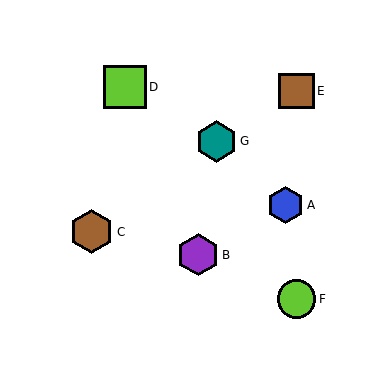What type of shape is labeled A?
Shape A is a blue hexagon.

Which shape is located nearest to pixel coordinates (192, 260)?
The purple hexagon (labeled B) at (198, 255) is nearest to that location.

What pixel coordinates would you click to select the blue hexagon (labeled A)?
Click at (286, 205) to select the blue hexagon A.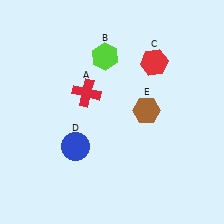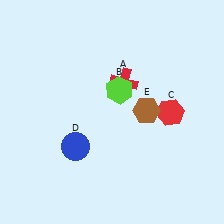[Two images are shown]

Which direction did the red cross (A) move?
The red cross (A) moved right.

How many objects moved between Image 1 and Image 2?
3 objects moved between the two images.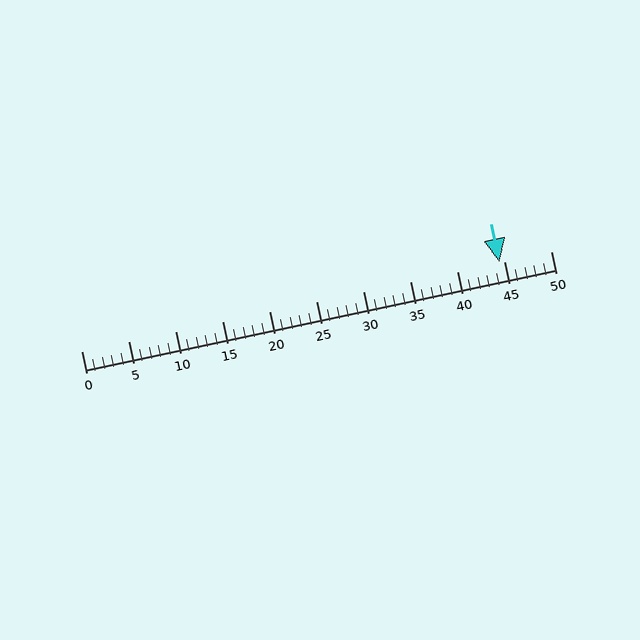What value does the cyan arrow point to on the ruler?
The cyan arrow points to approximately 44.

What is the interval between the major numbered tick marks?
The major tick marks are spaced 5 units apart.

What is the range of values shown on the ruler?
The ruler shows values from 0 to 50.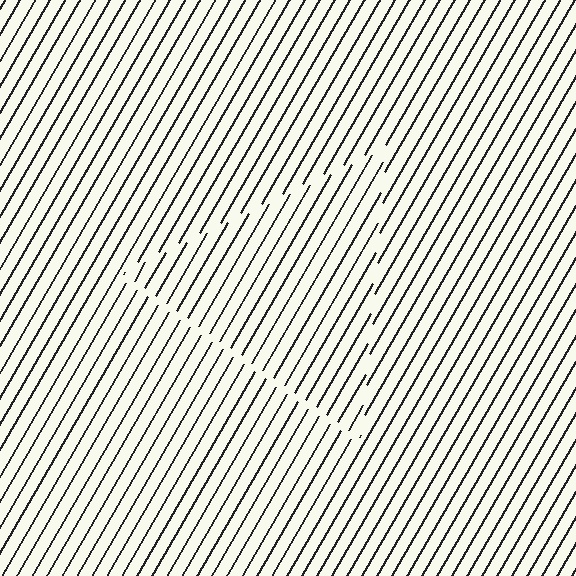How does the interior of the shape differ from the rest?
The interior of the shape contains the same grating, shifted by half a period — the contour is defined by the phase discontinuity where line-ends from the inner and outer gratings abut.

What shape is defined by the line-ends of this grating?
An illusory triangle. The interior of the shape contains the same grating, shifted by half a period — the contour is defined by the phase discontinuity where line-ends from the inner and outer gratings abut.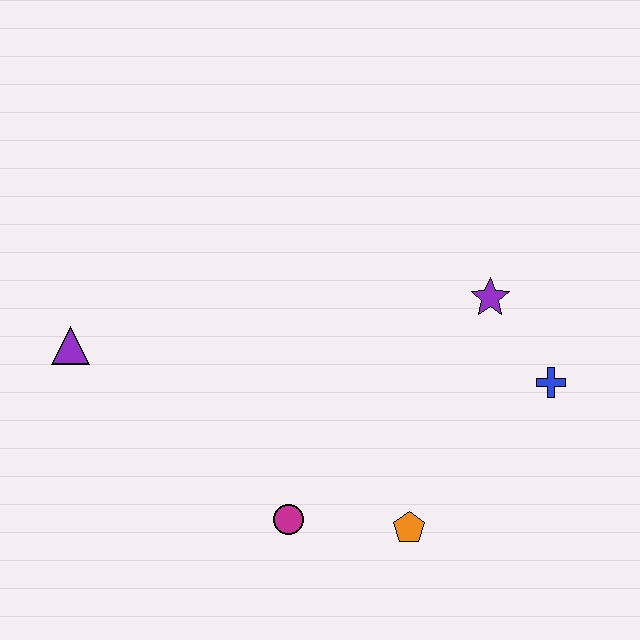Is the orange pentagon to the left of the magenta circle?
No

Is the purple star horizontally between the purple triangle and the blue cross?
Yes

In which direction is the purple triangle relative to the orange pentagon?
The purple triangle is to the left of the orange pentagon.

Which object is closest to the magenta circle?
The orange pentagon is closest to the magenta circle.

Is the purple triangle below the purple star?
Yes